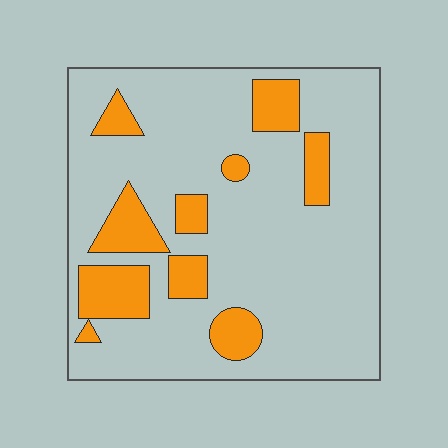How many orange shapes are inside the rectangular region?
10.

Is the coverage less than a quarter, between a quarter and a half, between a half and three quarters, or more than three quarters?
Less than a quarter.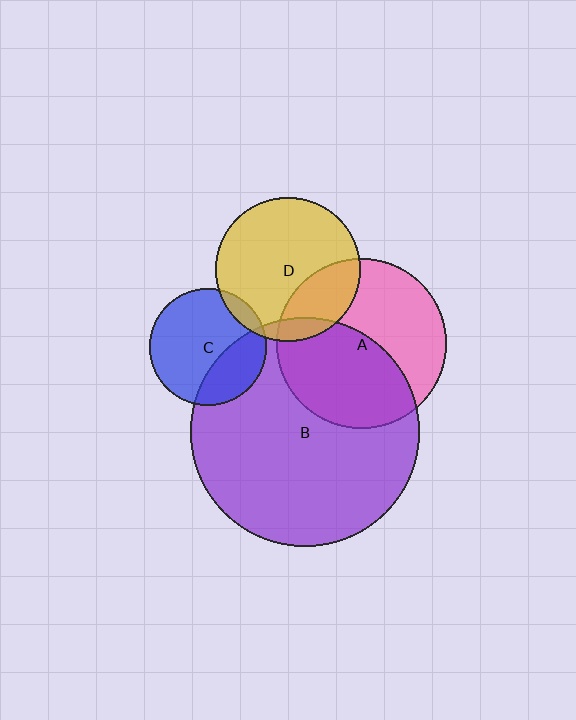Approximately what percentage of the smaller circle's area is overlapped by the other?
Approximately 25%.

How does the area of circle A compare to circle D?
Approximately 1.4 times.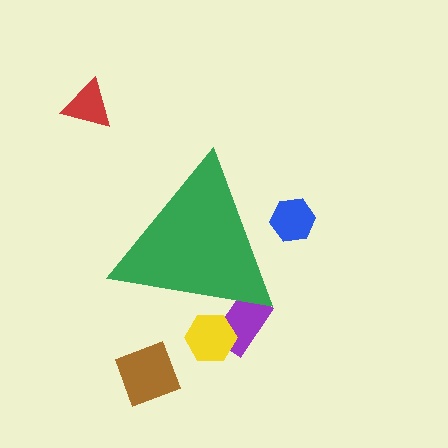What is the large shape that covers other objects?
A green triangle.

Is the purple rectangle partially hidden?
Yes, the purple rectangle is partially hidden behind the green triangle.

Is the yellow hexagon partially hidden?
Yes, the yellow hexagon is partially hidden behind the green triangle.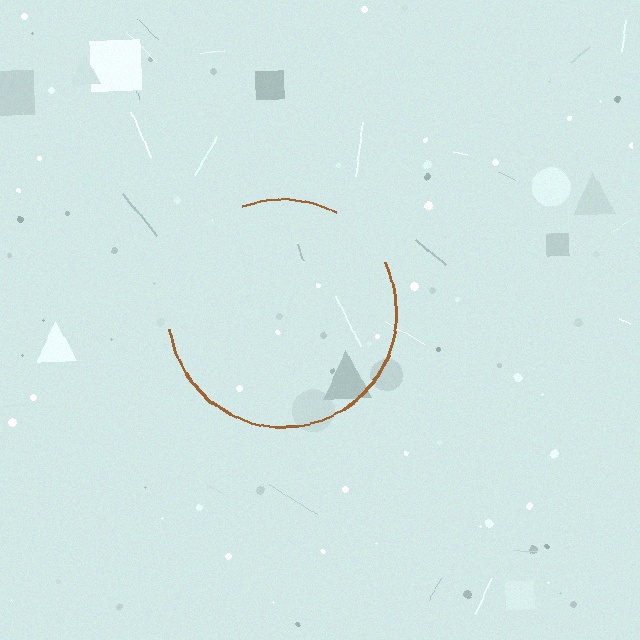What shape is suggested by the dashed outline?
The dashed outline suggests a circle.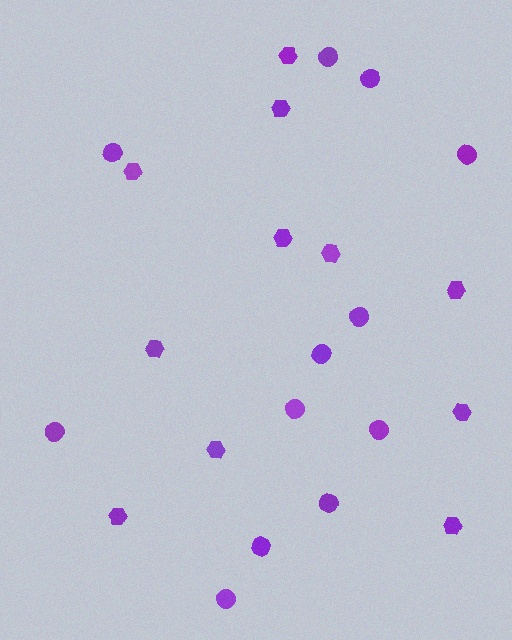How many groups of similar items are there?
There are 2 groups: one group of circles (12) and one group of hexagons (11).